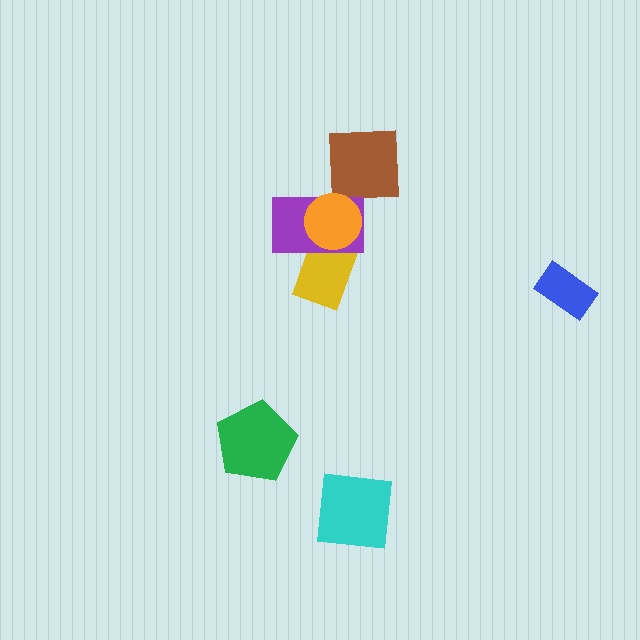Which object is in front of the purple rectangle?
The orange circle is in front of the purple rectangle.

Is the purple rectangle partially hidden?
Yes, it is partially covered by another shape.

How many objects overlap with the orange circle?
2 objects overlap with the orange circle.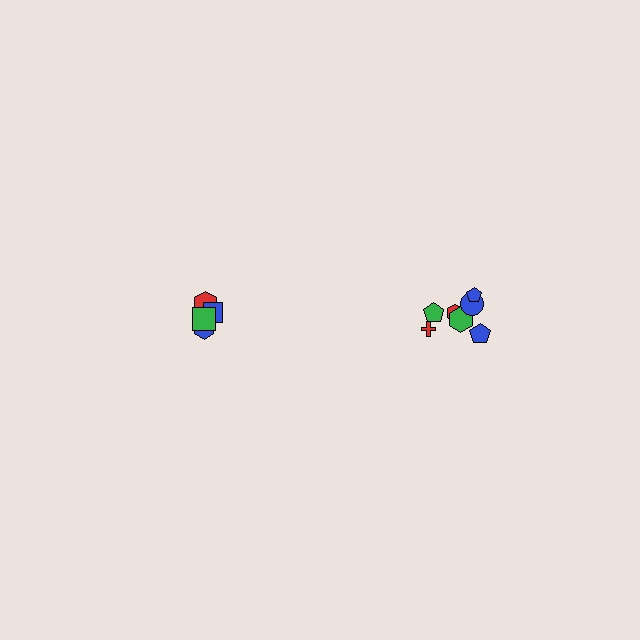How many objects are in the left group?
There are 4 objects.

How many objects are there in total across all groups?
There are 11 objects.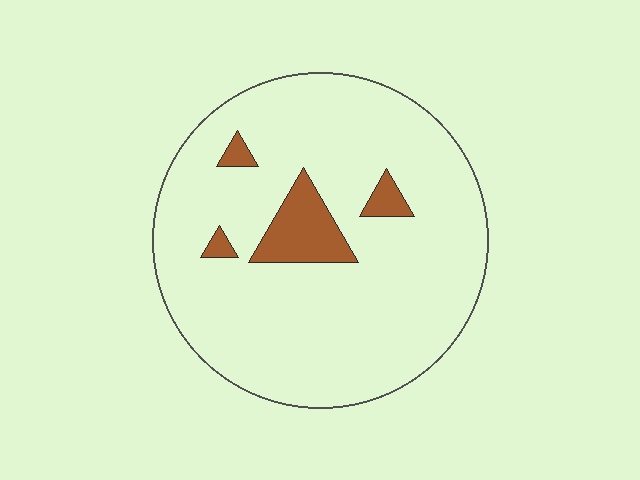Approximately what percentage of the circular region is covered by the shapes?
Approximately 10%.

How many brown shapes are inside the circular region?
4.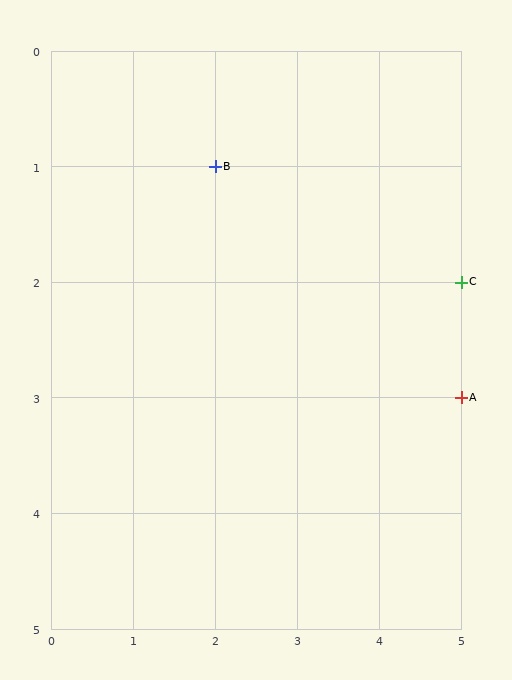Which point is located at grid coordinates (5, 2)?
Point C is at (5, 2).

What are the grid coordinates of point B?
Point B is at grid coordinates (2, 1).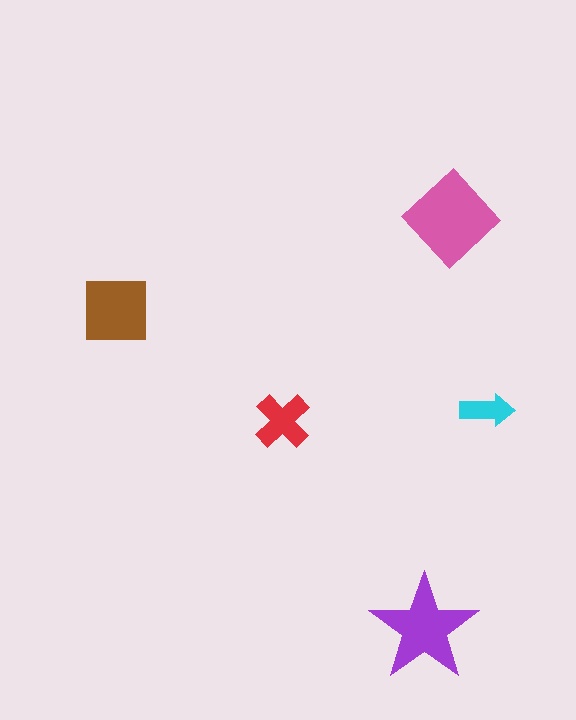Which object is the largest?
The pink diamond.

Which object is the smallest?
The cyan arrow.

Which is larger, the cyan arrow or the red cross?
The red cross.